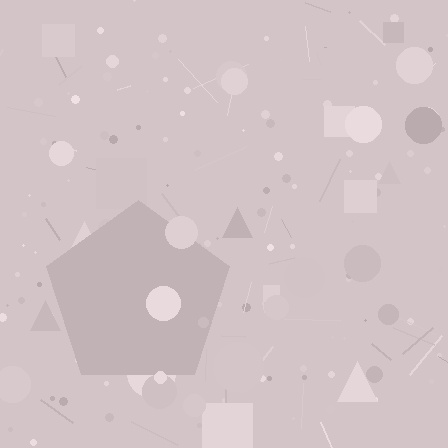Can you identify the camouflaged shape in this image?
The camouflaged shape is a pentagon.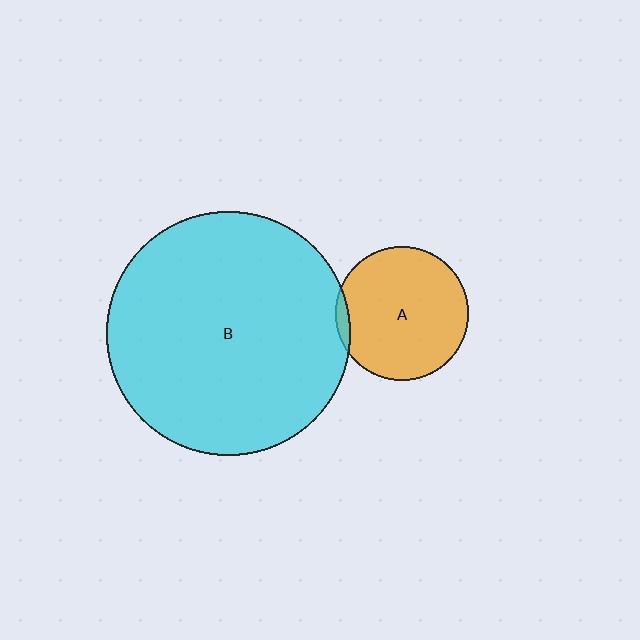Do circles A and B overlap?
Yes.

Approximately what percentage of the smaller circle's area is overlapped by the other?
Approximately 5%.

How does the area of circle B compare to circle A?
Approximately 3.3 times.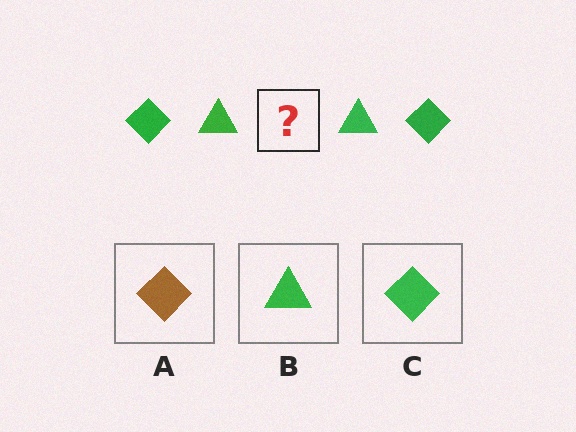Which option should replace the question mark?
Option C.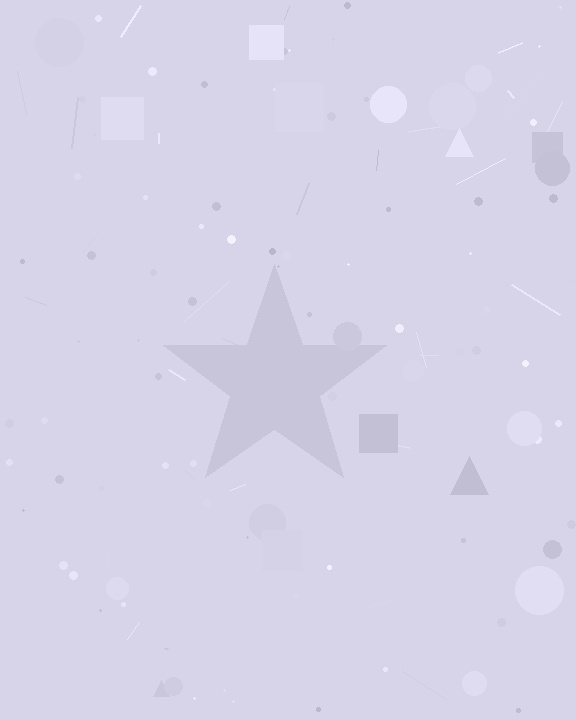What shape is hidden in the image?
A star is hidden in the image.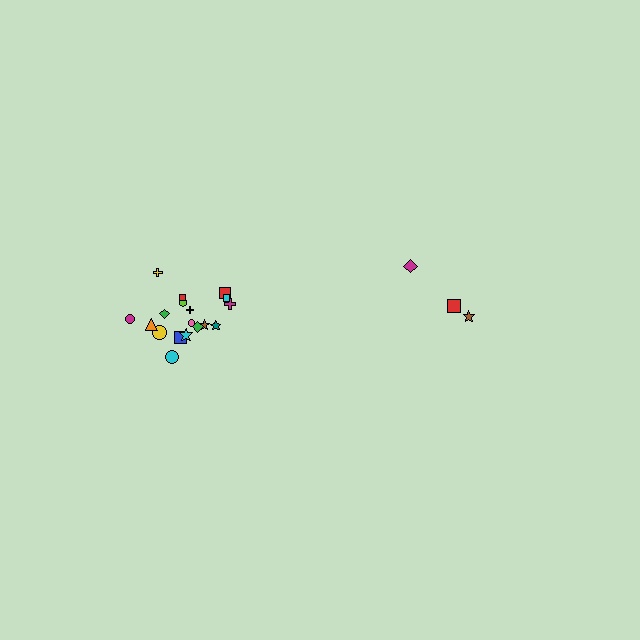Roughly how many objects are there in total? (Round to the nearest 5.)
Roughly 20 objects in total.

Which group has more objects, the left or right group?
The left group.